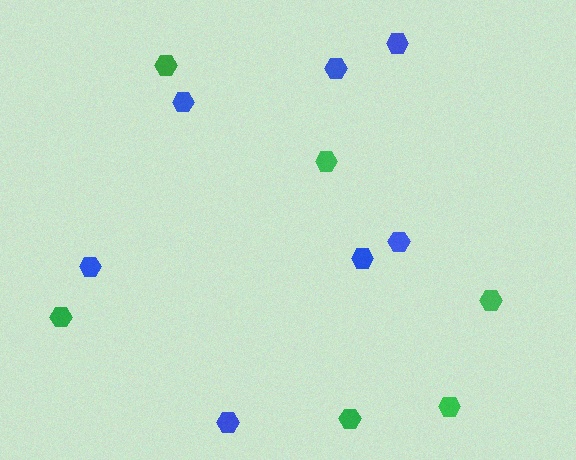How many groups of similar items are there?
There are 2 groups: one group of blue hexagons (7) and one group of green hexagons (6).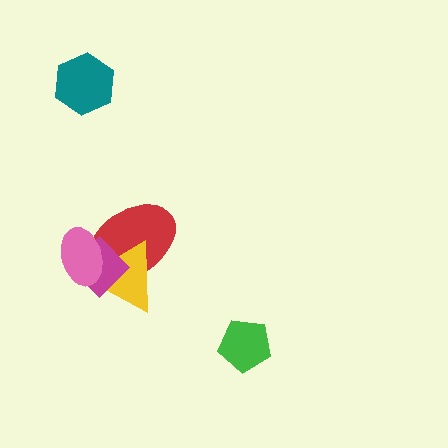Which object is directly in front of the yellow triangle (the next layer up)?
The magenta diamond is directly in front of the yellow triangle.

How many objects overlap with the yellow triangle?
3 objects overlap with the yellow triangle.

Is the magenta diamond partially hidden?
Yes, it is partially covered by another shape.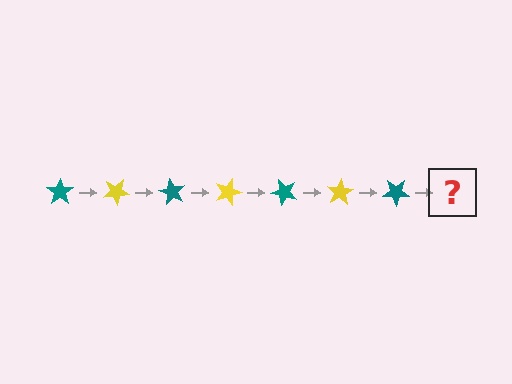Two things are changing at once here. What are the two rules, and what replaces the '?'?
The two rules are that it rotates 30 degrees each step and the color cycles through teal and yellow. The '?' should be a yellow star, rotated 210 degrees from the start.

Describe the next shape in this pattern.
It should be a yellow star, rotated 210 degrees from the start.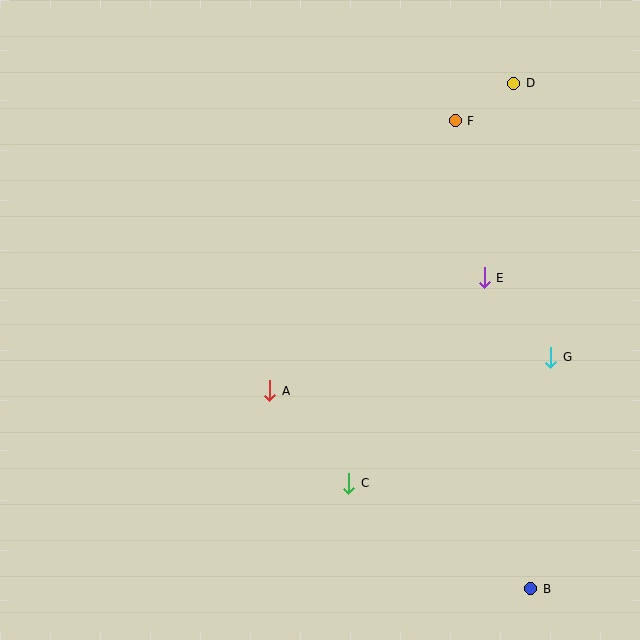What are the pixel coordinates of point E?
Point E is at (484, 278).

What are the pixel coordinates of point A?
Point A is at (270, 391).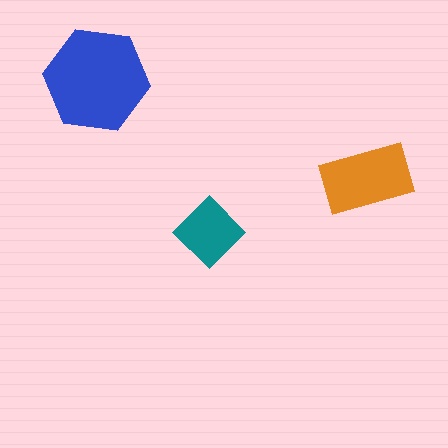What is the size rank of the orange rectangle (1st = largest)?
2nd.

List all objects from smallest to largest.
The teal diamond, the orange rectangle, the blue hexagon.